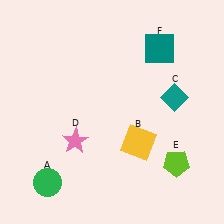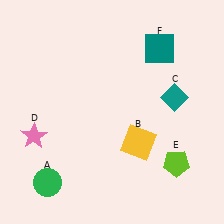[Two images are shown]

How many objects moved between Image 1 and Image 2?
1 object moved between the two images.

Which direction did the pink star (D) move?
The pink star (D) moved left.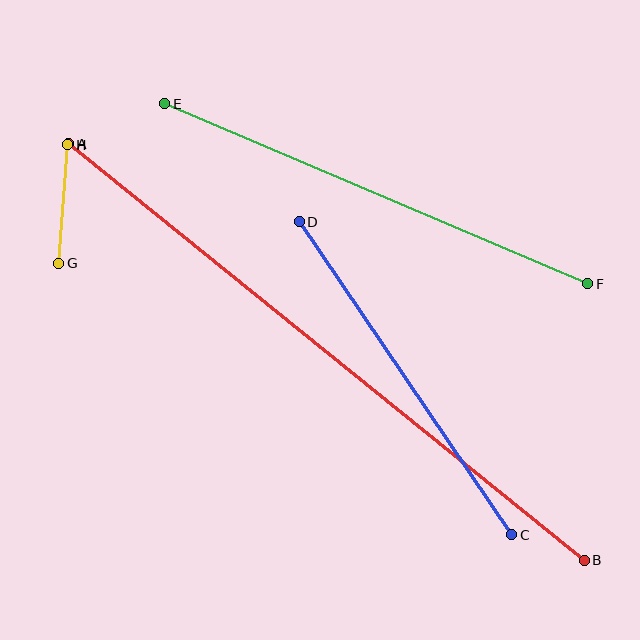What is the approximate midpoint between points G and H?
The midpoint is at approximately (63, 204) pixels.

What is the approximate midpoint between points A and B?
The midpoint is at approximately (326, 352) pixels.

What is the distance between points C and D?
The distance is approximately 379 pixels.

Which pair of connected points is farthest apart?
Points A and B are farthest apart.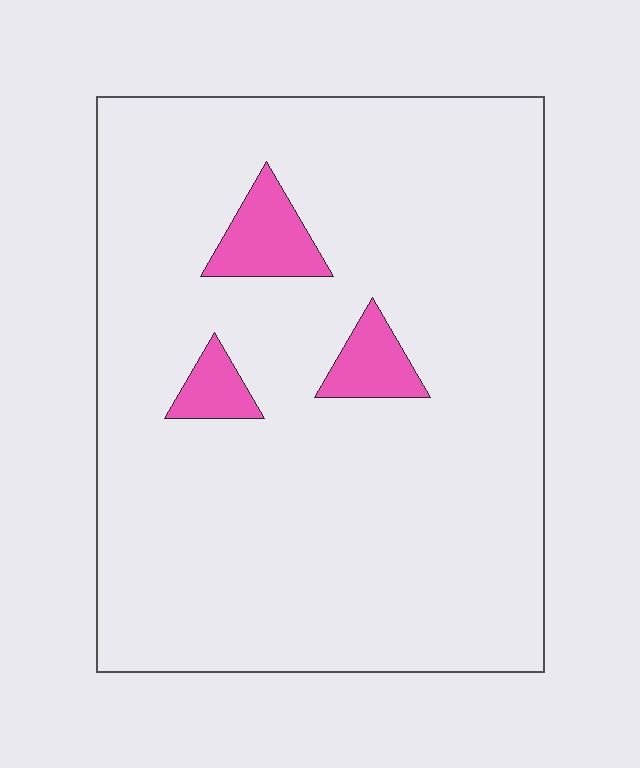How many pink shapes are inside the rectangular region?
3.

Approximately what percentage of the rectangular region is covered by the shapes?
Approximately 5%.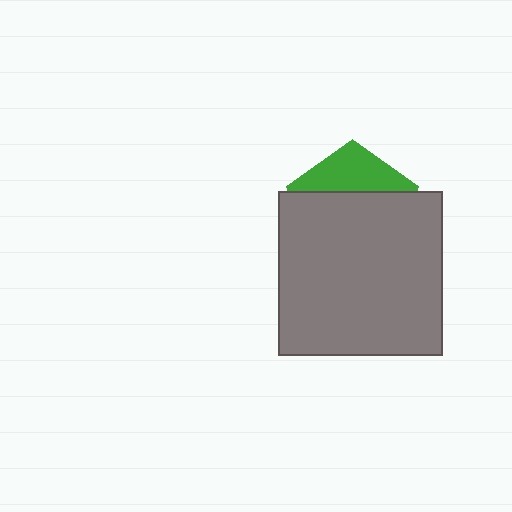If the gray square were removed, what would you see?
You would see the complete green pentagon.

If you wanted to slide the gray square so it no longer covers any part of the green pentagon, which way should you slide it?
Slide it down — that is the most direct way to separate the two shapes.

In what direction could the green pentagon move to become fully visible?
The green pentagon could move up. That would shift it out from behind the gray square entirely.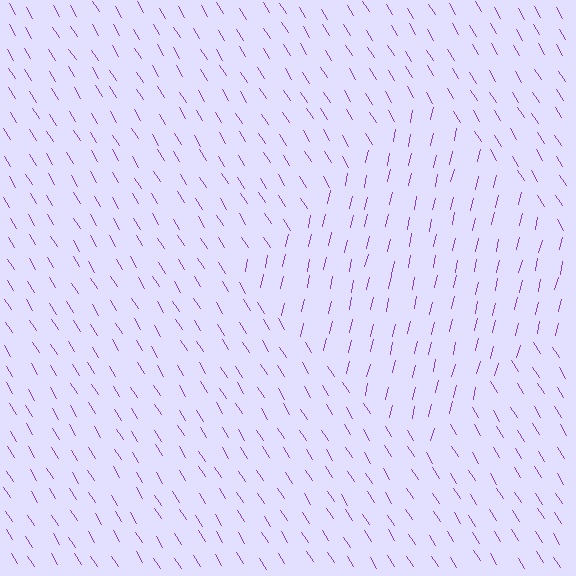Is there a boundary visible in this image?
Yes, there is a texture boundary formed by a change in line orientation.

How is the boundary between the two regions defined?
The boundary is defined purely by a change in line orientation (approximately 45 degrees difference). All lines are the same color and thickness.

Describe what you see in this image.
The image is filled with small purple line segments. A diamond region in the image has lines oriented differently from the surrounding lines, creating a visible texture boundary.